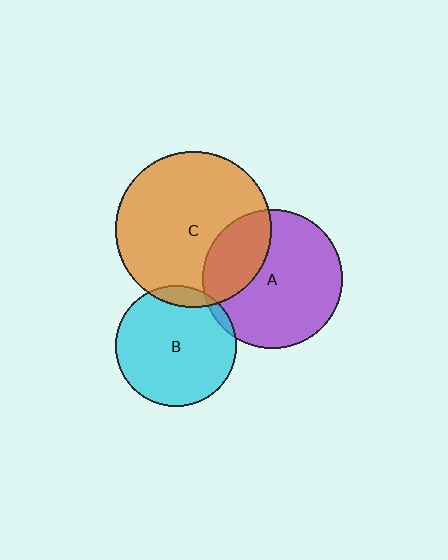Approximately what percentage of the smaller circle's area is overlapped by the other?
Approximately 5%.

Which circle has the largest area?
Circle C (orange).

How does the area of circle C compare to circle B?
Approximately 1.7 times.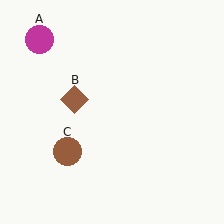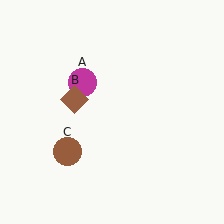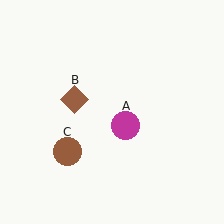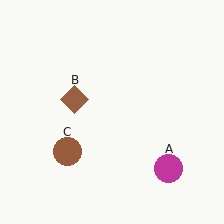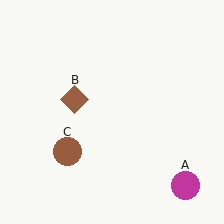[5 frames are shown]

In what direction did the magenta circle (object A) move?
The magenta circle (object A) moved down and to the right.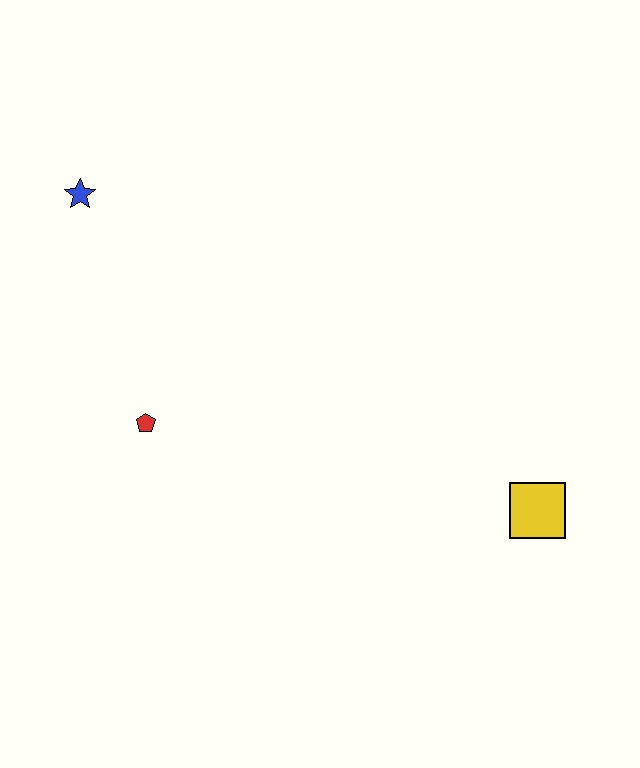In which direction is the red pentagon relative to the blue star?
The red pentagon is below the blue star.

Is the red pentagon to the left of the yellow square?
Yes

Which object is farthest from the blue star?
The yellow square is farthest from the blue star.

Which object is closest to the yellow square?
The red pentagon is closest to the yellow square.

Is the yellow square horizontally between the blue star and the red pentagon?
No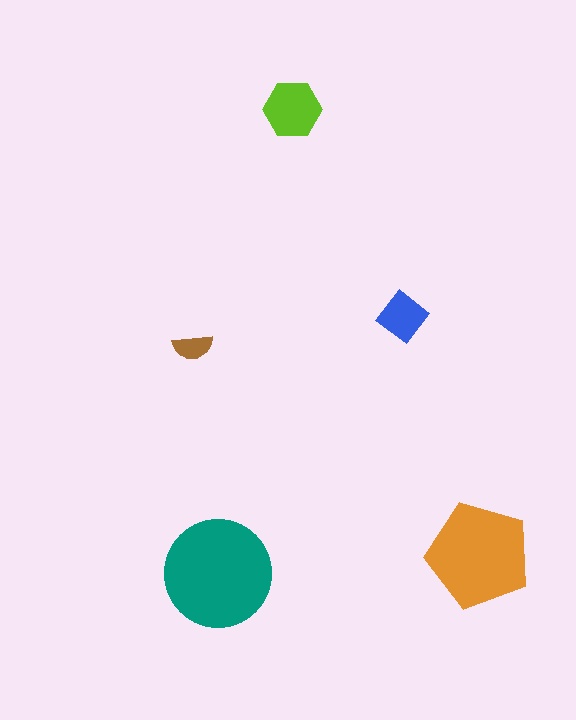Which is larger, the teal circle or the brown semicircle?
The teal circle.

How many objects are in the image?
There are 5 objects in the image.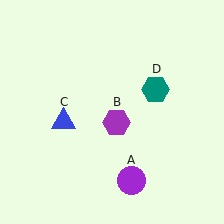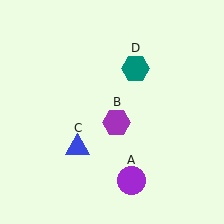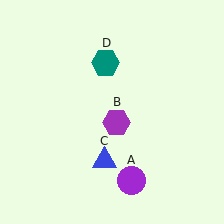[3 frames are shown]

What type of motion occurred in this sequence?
The blue triangle (object C), teal hexagon (object D) rotated counterclockwise around the center of the scene.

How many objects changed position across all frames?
2 objects changed position: blue triangle (object C), teal hexagon (object D).